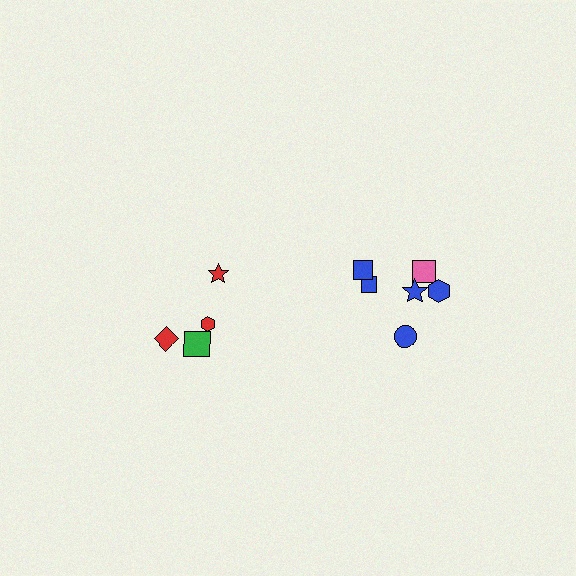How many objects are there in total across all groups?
There are 10 objects.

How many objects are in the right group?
There are 6 objects.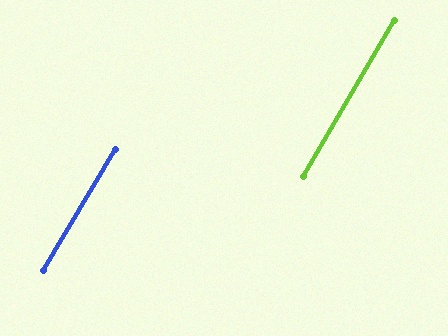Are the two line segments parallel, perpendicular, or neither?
Parallel — their directions differ by only 0.1°.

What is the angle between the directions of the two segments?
Approximately 0 degrees.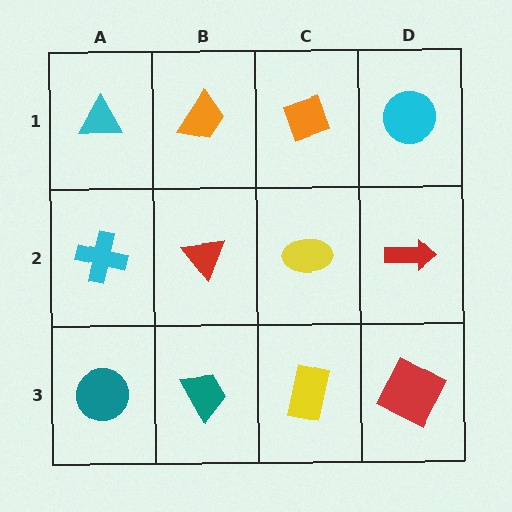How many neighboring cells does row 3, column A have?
2.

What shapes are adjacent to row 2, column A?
A cyan triangle (row 1, column A), a teal circle (row 3, column A), a red triangle (row 2, column B).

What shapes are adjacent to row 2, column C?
An orange diamond (row 1, column C), a yellow rectangle (row 3, column C), a red triangle (row 2, column B), a red arrow (row 2, column D).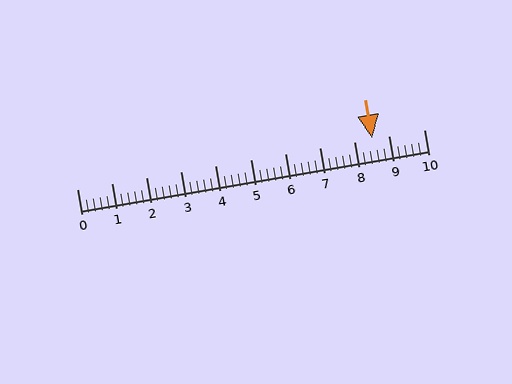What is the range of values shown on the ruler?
The ruler shows values from 0 to 10.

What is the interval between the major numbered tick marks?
The major tick marks are spaced 1 units apart.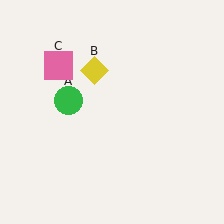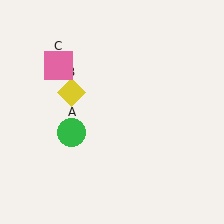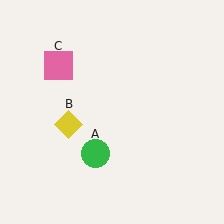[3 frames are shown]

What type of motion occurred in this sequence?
The green circle (object A), yellow diamond (object B) rotated counterclockwise around the center of the scene.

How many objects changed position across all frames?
2 objects changed position: green circle (object A), yellow diamond (object B).